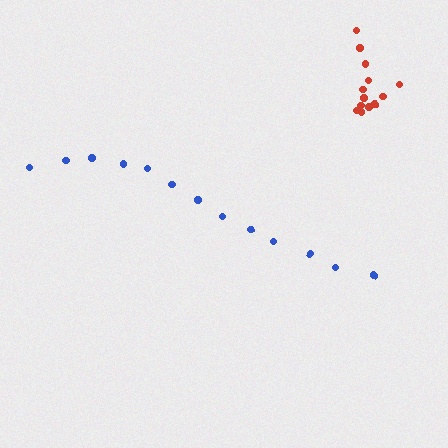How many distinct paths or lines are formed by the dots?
There are 2 distinct paths.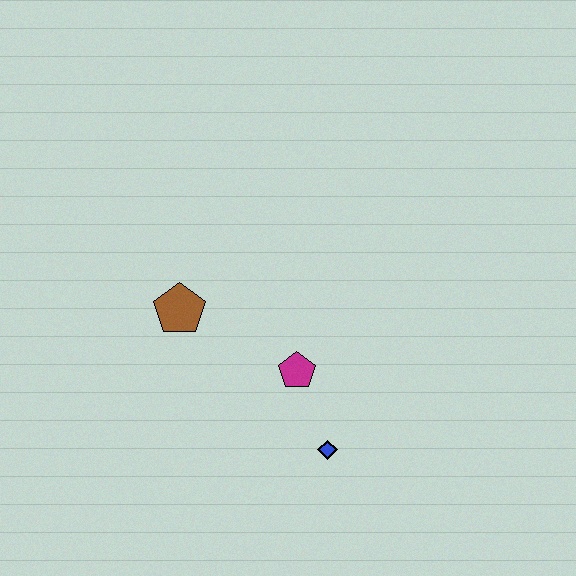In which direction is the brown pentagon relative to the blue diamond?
The brown pentagon is to the left of the blue diamond.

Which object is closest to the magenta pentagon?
The blue diamond is closest to the magenta pentagon.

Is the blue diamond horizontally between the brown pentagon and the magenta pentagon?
No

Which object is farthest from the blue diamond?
The brown pentagon is farthest from the blue diamond.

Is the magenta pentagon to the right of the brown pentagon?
Yes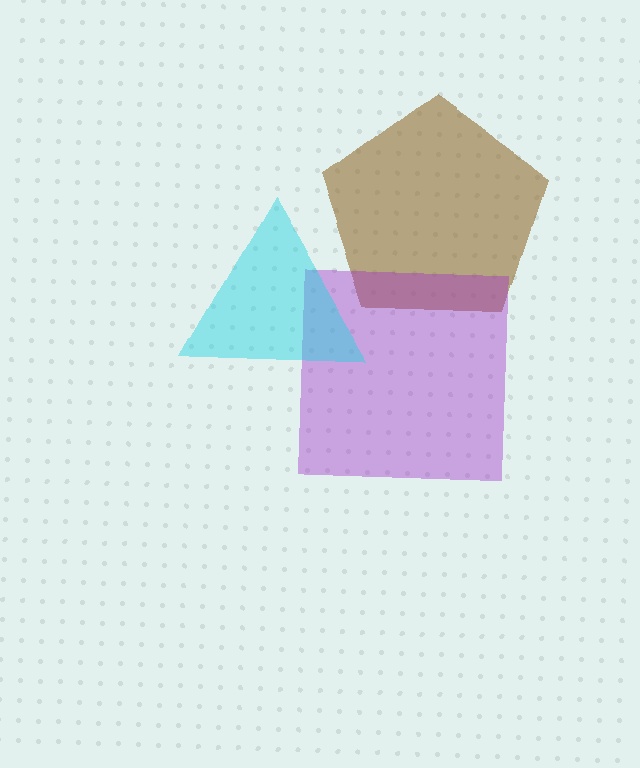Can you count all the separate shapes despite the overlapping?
Yes, there are 3 separate shapes.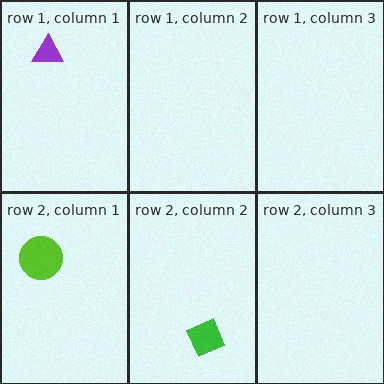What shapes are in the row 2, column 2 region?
The green diamond.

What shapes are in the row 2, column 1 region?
The lime circle.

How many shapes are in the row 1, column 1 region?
1.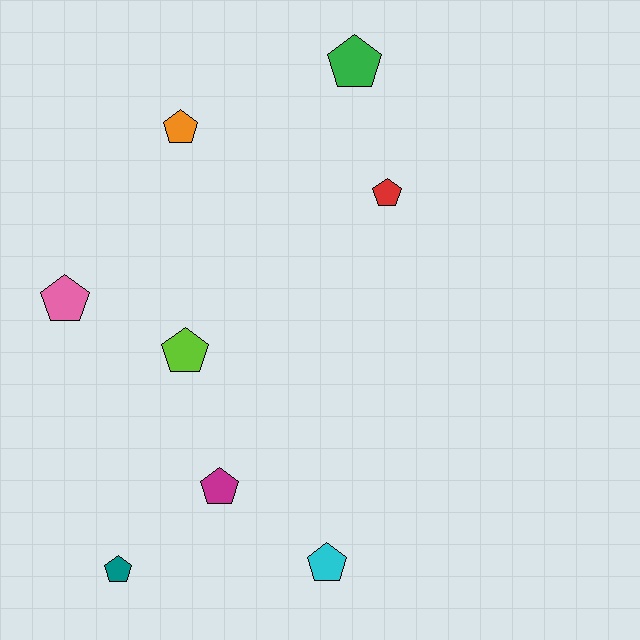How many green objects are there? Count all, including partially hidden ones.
There is 1 green object.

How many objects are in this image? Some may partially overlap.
There are 8 objects.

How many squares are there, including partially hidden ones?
There are no squares.